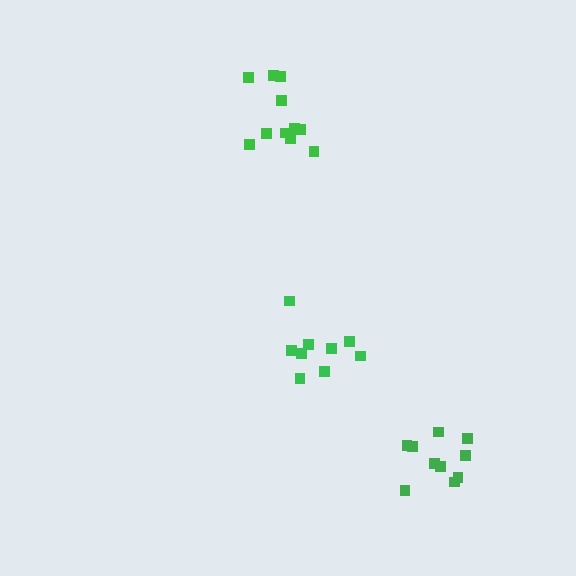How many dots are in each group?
Group 1: 9 dots, Group 2: 10 dots, Group 3: 11 dots (30 total).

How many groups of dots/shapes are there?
There are 3 groups.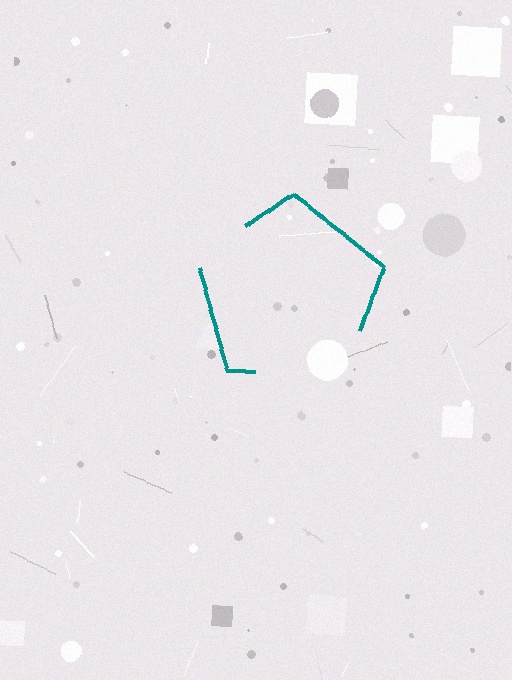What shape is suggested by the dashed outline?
The dashed outline suggests a pentagon.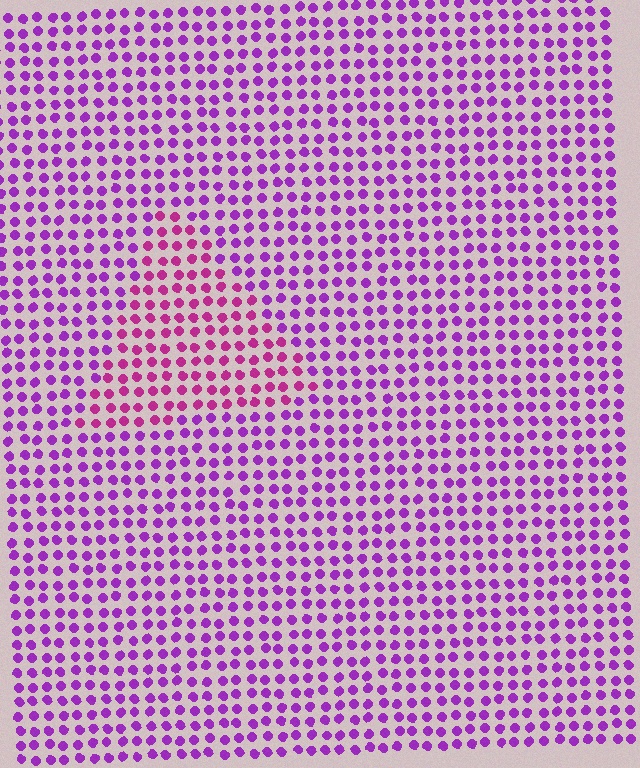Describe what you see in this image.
The image is filled with small purple elements in a uniform arrangement. A triangle-shaped region is visible where the elements are tinted to a slightly different hue, forming a subtle color boundary.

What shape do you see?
I see a triangle.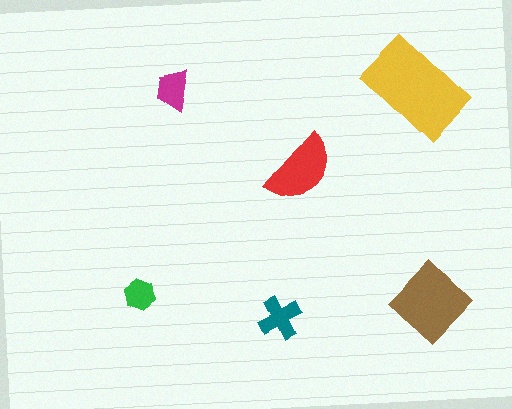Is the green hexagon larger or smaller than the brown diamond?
Smaller.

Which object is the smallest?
The green hexagon.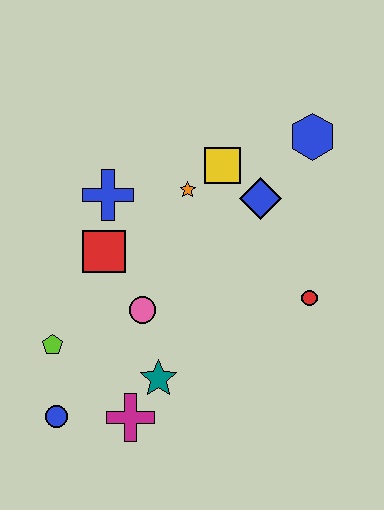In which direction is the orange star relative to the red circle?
The orange star is to the left of the red circle.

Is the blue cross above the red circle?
Yes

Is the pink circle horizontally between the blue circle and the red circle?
Yes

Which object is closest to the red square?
The blue cross is closest to the red square.